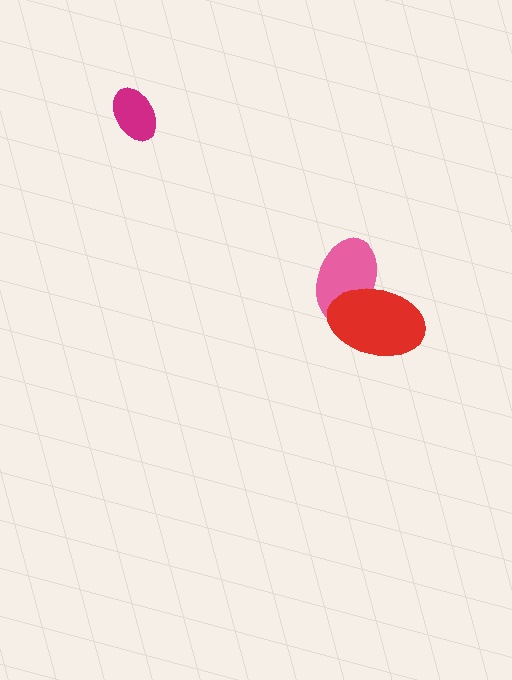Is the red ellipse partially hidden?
No, no other shape covers it.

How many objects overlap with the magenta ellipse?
0 objects overlap with the magenta ellipse.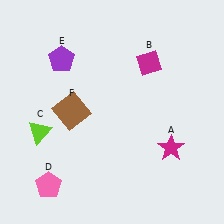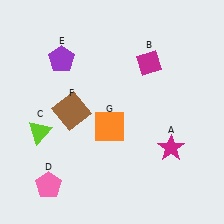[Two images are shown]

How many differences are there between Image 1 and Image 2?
There is 1 difference between the two images.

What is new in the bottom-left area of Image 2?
An orange square (G) was added in the bottom-left area of Image 2.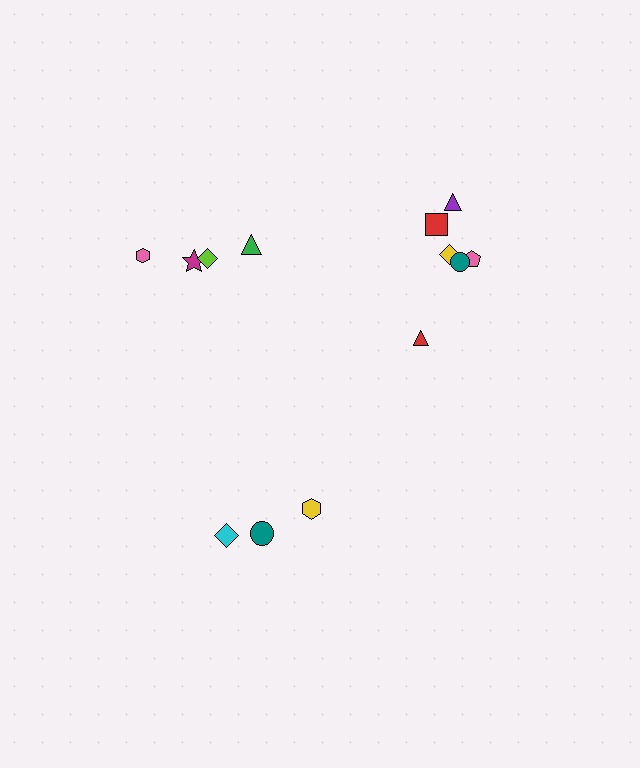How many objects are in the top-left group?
There are 4 objects.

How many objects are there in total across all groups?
There are 13 objects.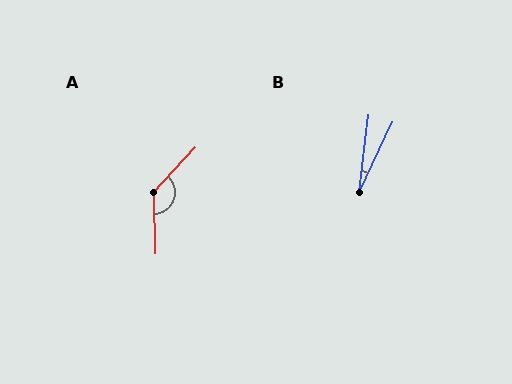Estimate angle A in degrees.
Approximately 136 degrees.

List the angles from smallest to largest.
B (18°), A (136°).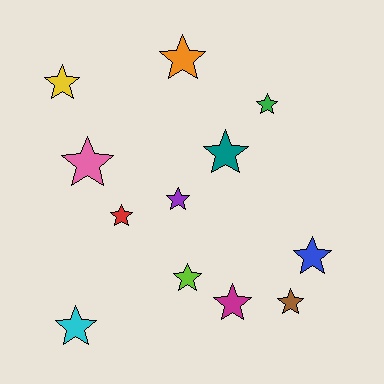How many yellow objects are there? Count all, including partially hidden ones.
There is 1 yellow object.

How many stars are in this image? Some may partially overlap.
There are 12 stars.